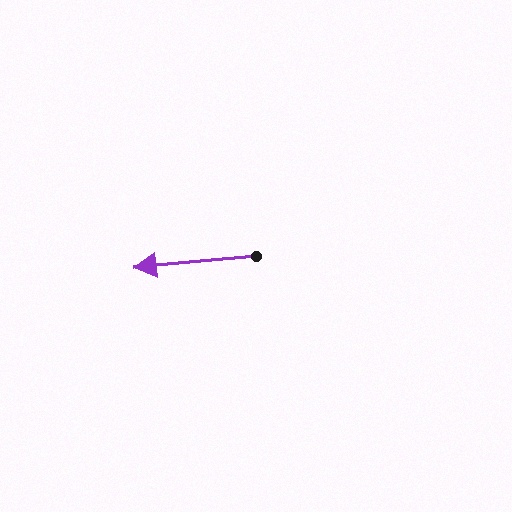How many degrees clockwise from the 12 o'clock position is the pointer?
Approximately 265 degrees.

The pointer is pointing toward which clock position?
Roughly 9 o'clock.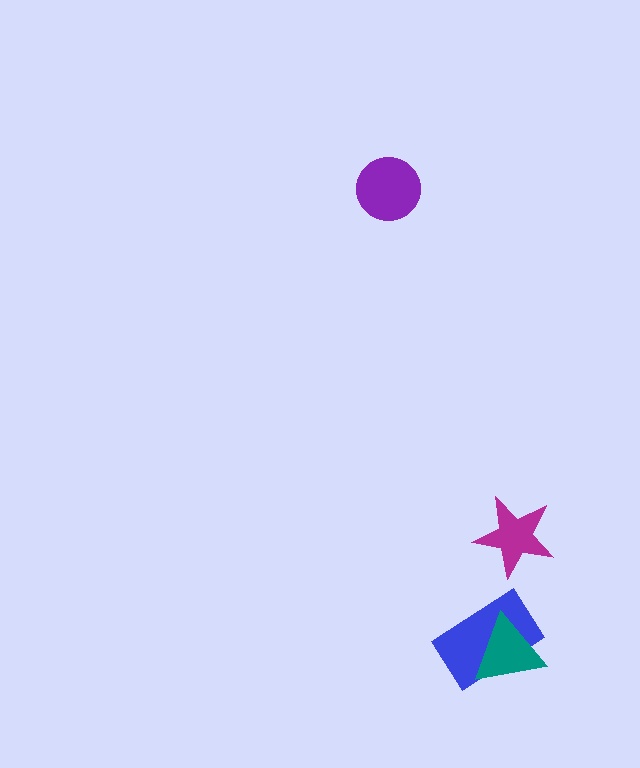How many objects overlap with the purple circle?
0 objects overlap with the purple circle.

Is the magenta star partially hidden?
No, no other shape covers it.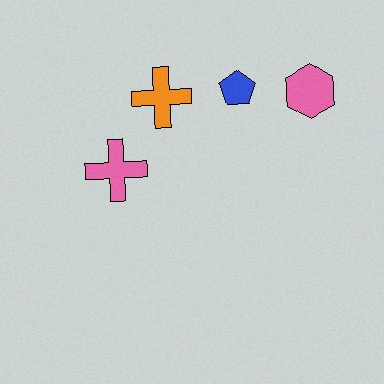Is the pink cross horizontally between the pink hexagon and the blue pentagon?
No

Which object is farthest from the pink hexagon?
The pink cross is farthest from the pink hexagon.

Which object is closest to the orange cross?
The blue pentagon is closest to the orange cross.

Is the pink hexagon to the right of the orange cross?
Yes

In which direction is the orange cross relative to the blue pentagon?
The orange cross is to the left of the blue pentagon.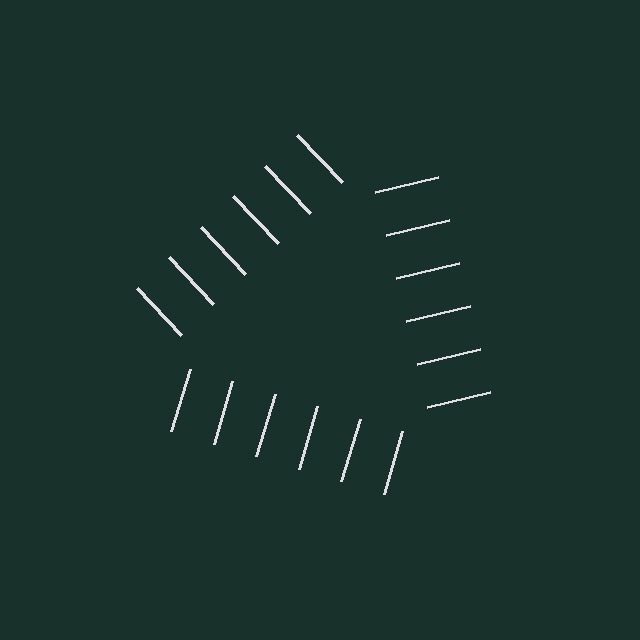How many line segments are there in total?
18 — 6 along each of the 3 edges.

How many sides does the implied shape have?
3 sides — the line-ends trace a triangle.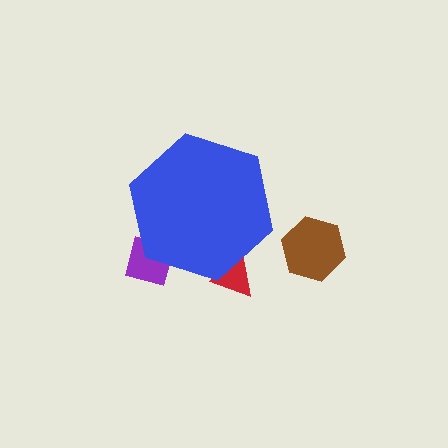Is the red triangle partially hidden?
Yes, the red triangle is partially hidden behind the blue hexagon.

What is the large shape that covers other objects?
A blue hexagon.